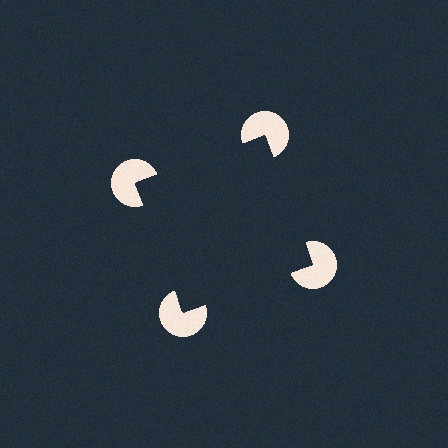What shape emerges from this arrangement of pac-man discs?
An illusory square — its edges are inferred from the aligned wedge cuts in the pac-man discs, not physically drawn.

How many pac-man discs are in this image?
There are 4 — one at each vertex of the illusory square.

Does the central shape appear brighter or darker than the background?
It typically appears slightly darker than the background, even though no actual brightness change is drawn.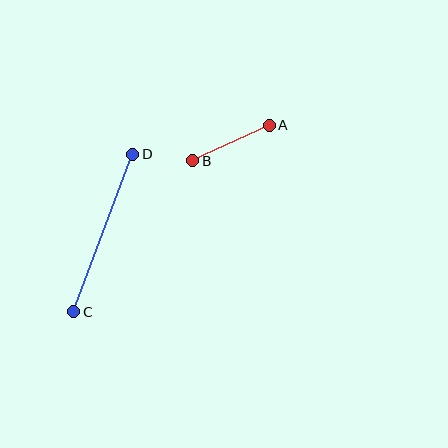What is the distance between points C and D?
The distance is approximately 168 pixels.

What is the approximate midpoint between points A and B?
The midpoint is at approximately (231, 143) pixels.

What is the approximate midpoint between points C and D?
The midpoint is at approximately (103, 233) pixels.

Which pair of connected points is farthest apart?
Points C and D are farthest apart.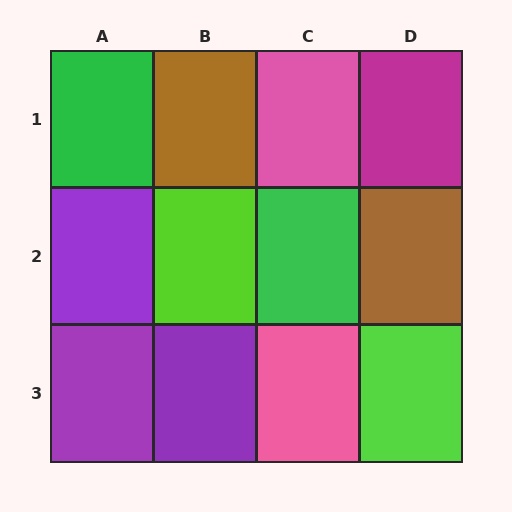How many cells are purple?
3 cells are purple.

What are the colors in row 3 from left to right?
Purple, purple, pink, lime.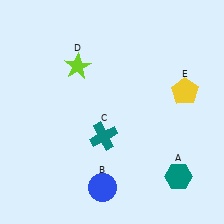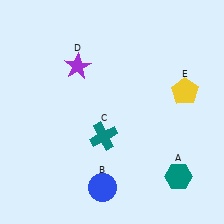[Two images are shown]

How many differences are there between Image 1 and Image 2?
There is 1 difference between the two images.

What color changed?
The star (D) changed from lime in Image 1 to purple in Image 2.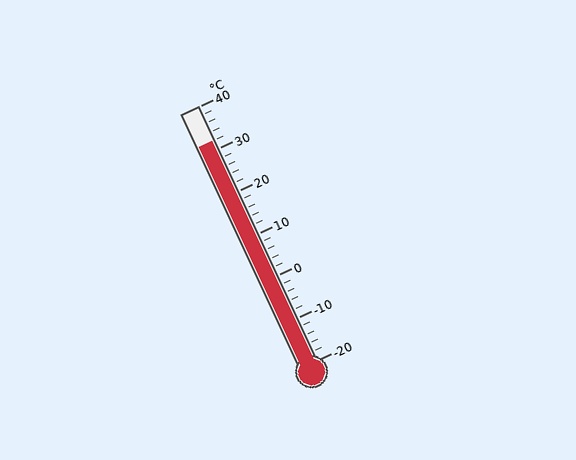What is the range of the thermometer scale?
The thermometer scale ranges from -20°C to 40°C.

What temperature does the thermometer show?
The thermometer shows approximately 32°C.